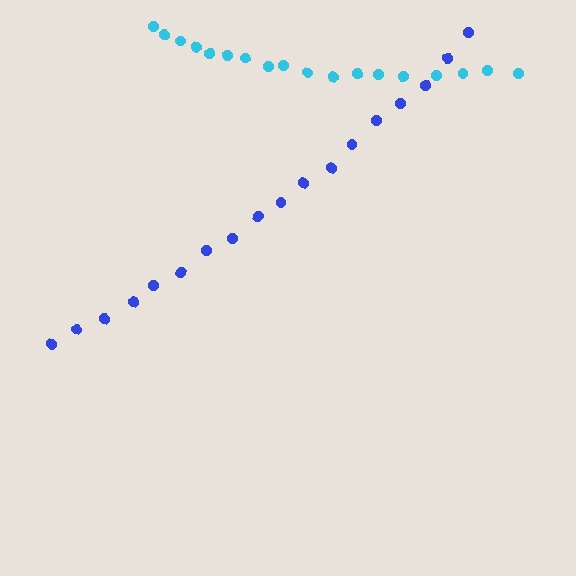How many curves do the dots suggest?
There are 2 distinct paths.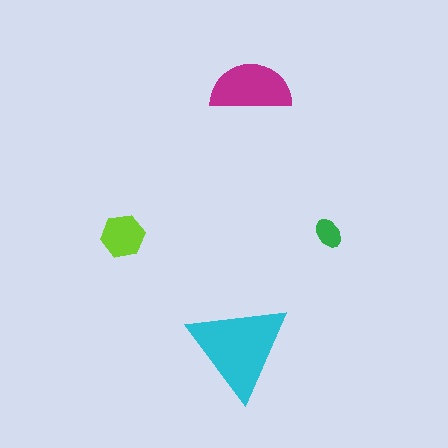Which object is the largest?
The cyan triangle.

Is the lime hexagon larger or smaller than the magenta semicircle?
Smaller.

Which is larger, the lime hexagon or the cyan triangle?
The cyan triangle.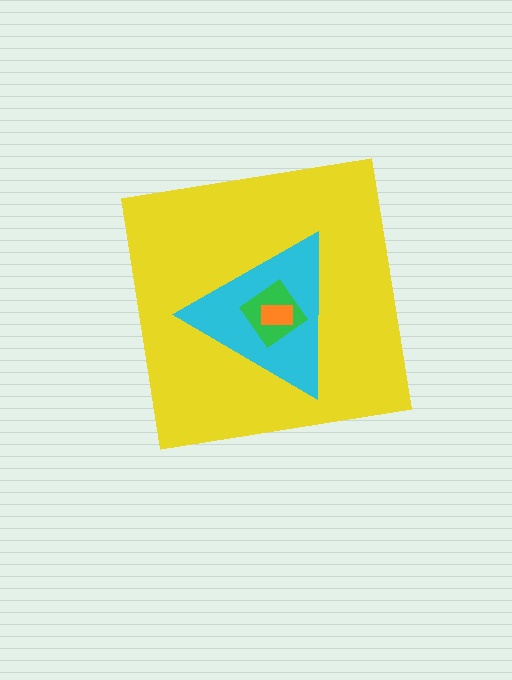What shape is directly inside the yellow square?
The cyan triangle.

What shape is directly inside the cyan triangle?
The green diamond.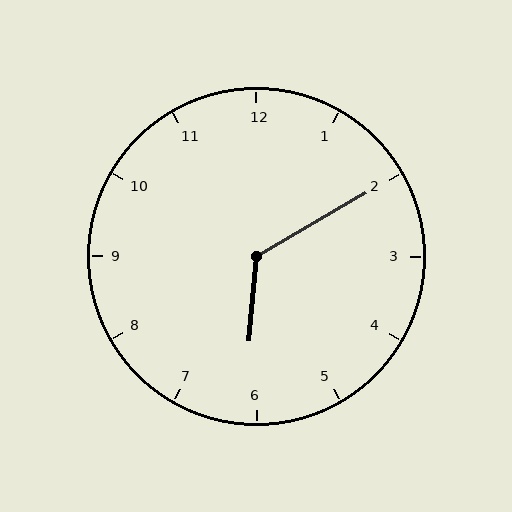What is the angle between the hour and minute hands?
Approximately 125 degrees.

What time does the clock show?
6:10.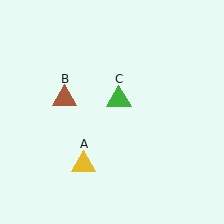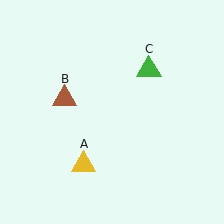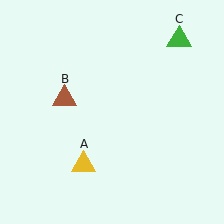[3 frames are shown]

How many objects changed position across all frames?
1 object changed position: green triangle (object C).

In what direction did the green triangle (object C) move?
The green triangle (object C) moved up and to the right.